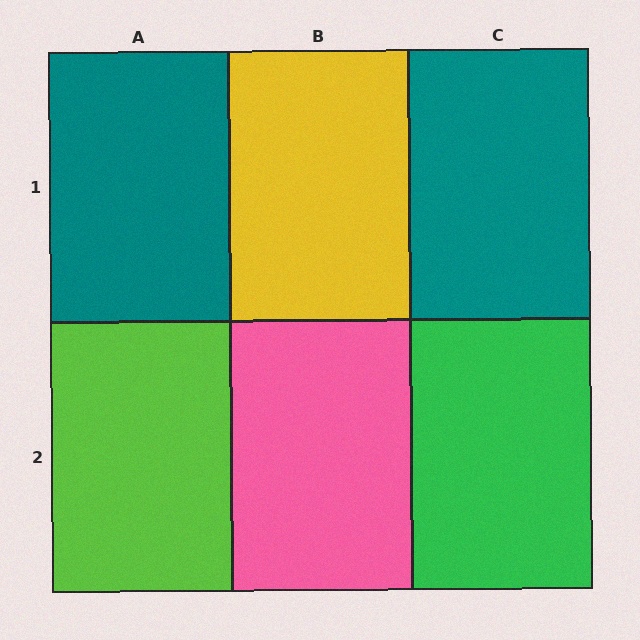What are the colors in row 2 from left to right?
Lime, pink, green.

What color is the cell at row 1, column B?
Yellow.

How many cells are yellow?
1 cell is yellow.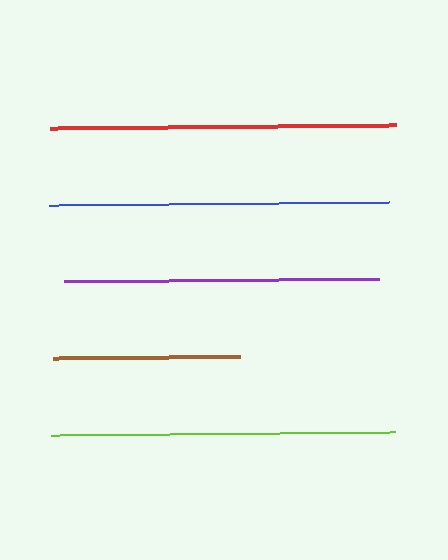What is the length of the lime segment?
The lime segment is approximately 344 pixels long.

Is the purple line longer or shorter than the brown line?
The purple line is longer than the brown line.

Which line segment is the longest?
The red line is the longest at approximately 346 pixels.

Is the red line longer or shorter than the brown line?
The red line is longer than the brown line.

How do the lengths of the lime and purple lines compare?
The lime and purple lines are approximately the same length.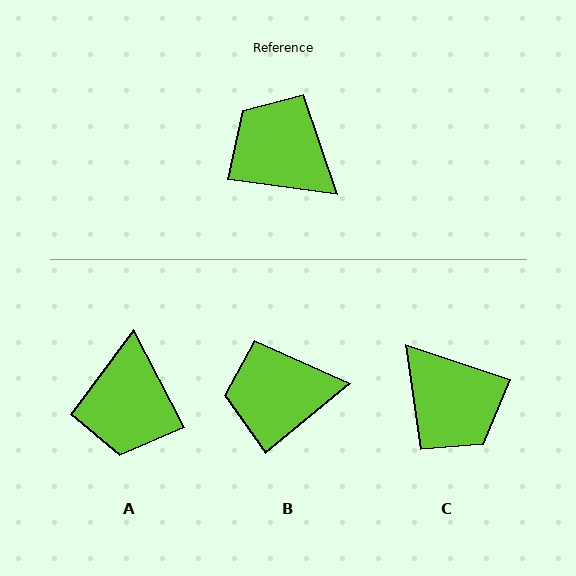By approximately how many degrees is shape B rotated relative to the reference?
Approximately 47 degrees counter-clockwise.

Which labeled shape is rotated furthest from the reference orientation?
C, about 170 degrees away.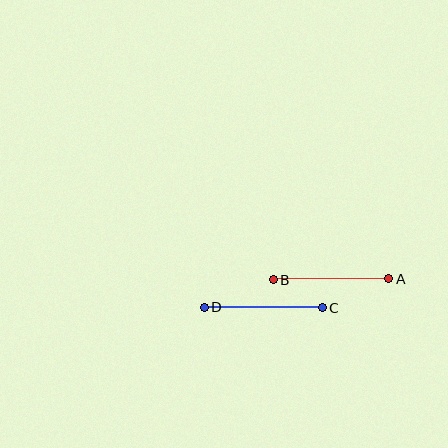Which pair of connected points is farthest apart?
Points C and D are farthest apart.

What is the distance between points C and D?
The distance is approximately 118 pixels.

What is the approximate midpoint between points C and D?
The midpoint is at approximately (263, 308) pixels.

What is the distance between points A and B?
The distance is approximately 116 pixels.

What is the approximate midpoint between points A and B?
The midpoint is at approximately (331, 279) pixels.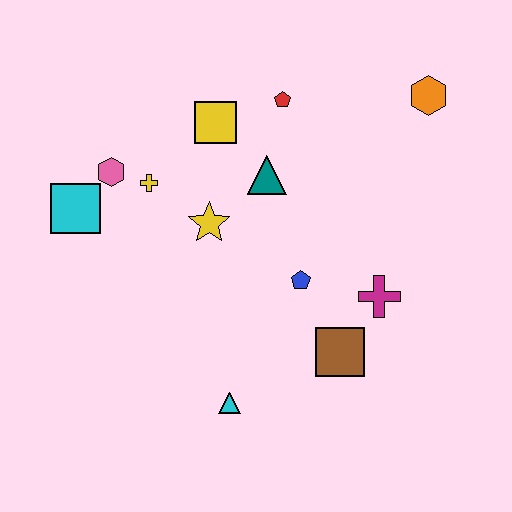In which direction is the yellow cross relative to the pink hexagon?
The yellow cross is to the right of the pink hexagon.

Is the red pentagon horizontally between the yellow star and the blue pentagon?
Yes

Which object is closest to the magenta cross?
The brown square is closest to the magenta cross.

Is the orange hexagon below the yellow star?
No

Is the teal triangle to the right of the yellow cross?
Yes